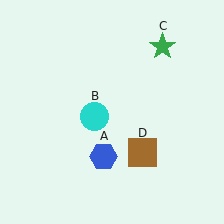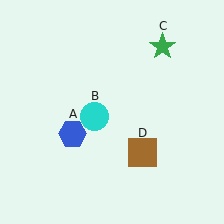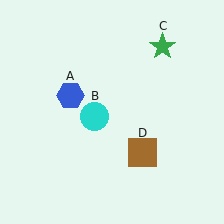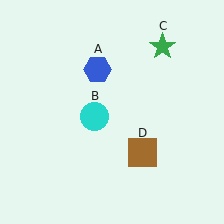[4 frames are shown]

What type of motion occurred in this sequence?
The blue hexagon (object A) rotated clockwise around the center of the scene.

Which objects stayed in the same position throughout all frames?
Cyan circle (object B) and green star (object C) and brown square (object D) remained stationary.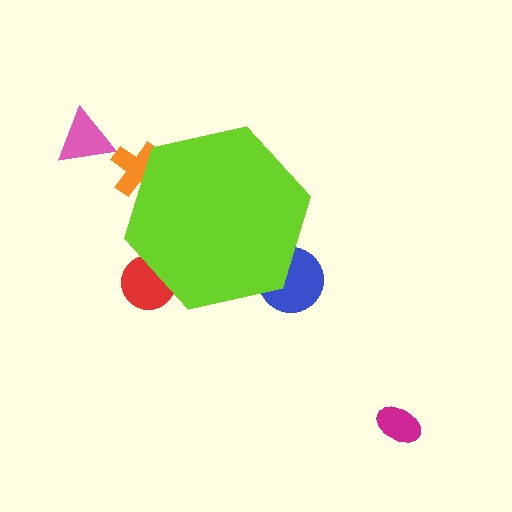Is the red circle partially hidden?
Yes, the red circle is partially hidden behind the lime hexagon.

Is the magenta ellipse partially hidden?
No, the magenta ellipse is fully visible.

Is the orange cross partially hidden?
Yes, the orange cross is partially hidden behind the lime hexagon.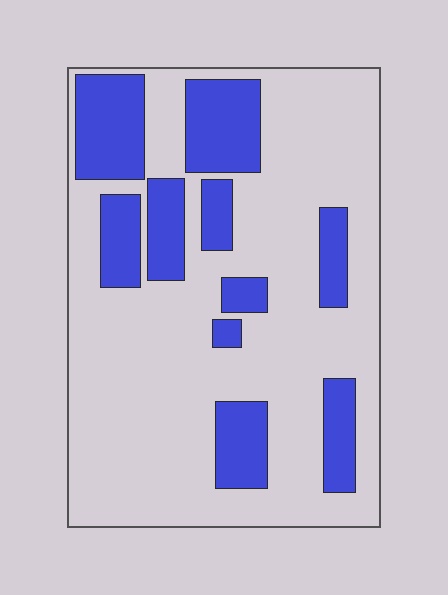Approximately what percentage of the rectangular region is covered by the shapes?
Approximately 25%.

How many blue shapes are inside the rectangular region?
10.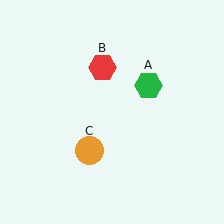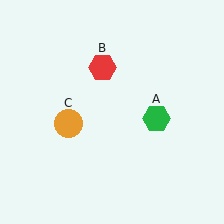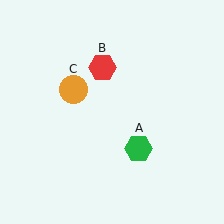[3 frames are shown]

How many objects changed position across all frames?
2 objects changed position: green hexagon (object A), orange circle (object C).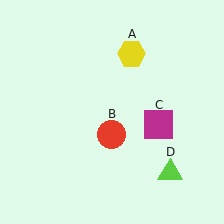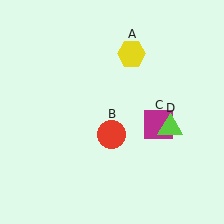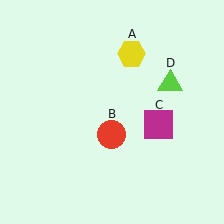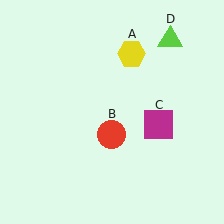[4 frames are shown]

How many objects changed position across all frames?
1 object changed position: lime triangle (object D).